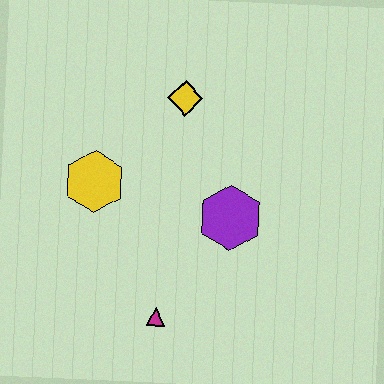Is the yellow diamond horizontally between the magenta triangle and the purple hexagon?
Yes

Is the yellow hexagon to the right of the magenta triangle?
No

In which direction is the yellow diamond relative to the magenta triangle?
The yellow diamond is above the magenta triangle.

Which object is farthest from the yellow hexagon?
The magenta triangle is farthest from the yellow hexagon.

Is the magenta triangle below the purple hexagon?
Yes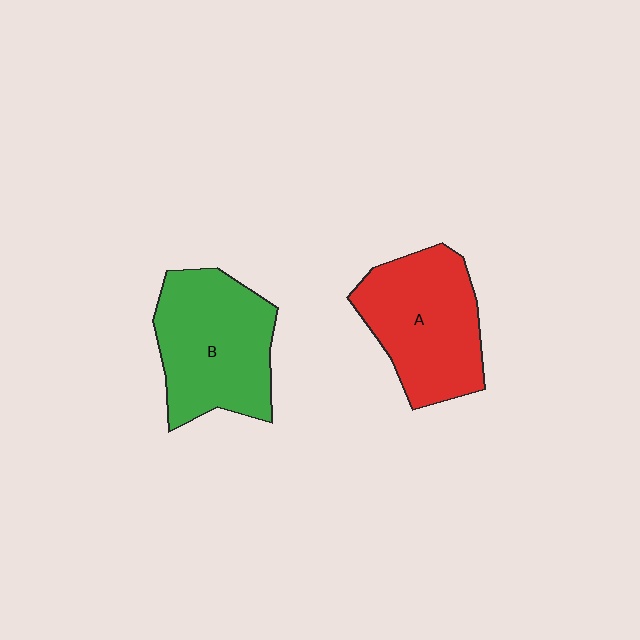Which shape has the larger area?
Shape B (green).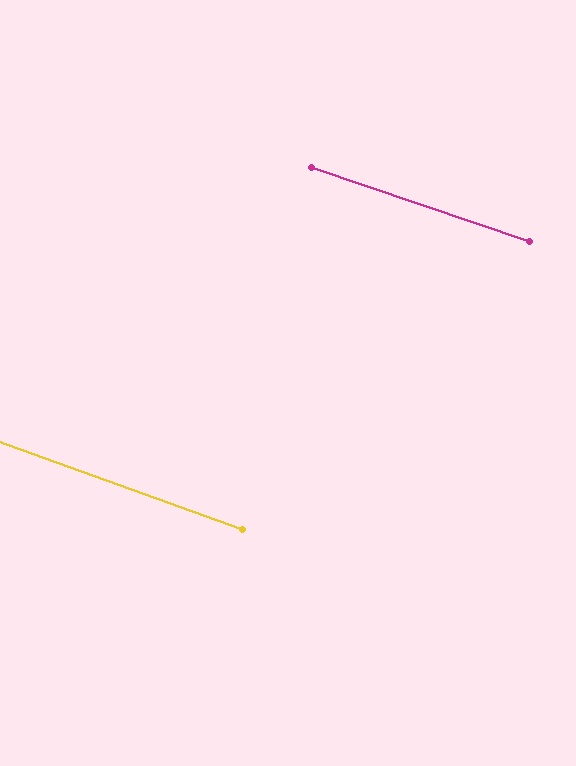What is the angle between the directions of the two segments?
Approximately 1 degree.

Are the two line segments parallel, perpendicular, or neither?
Parallel — their directions differ by only 0.9°.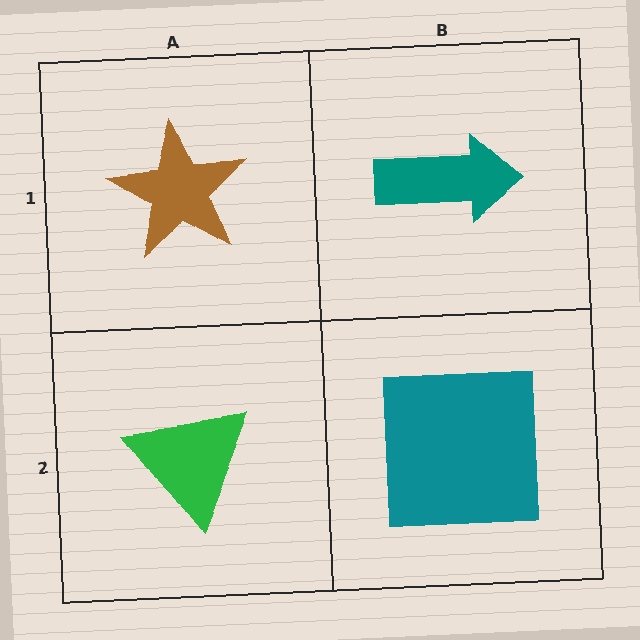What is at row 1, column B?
A teal arrow.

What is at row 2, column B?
A teal square.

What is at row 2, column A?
A green triangle.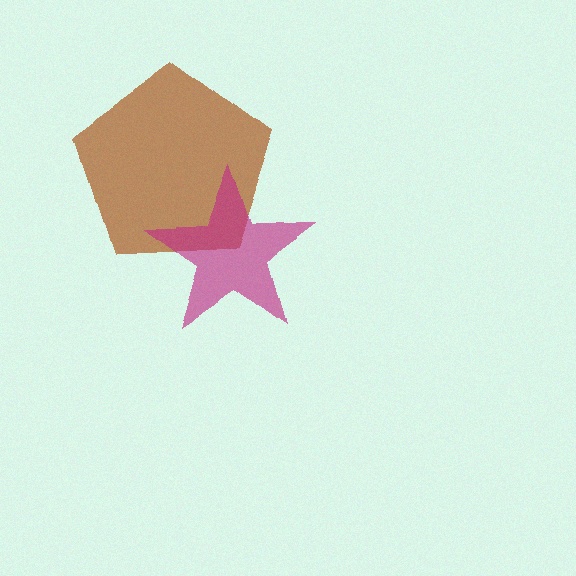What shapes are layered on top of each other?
The layered shapes are: a brown pentagon, a magenta star.